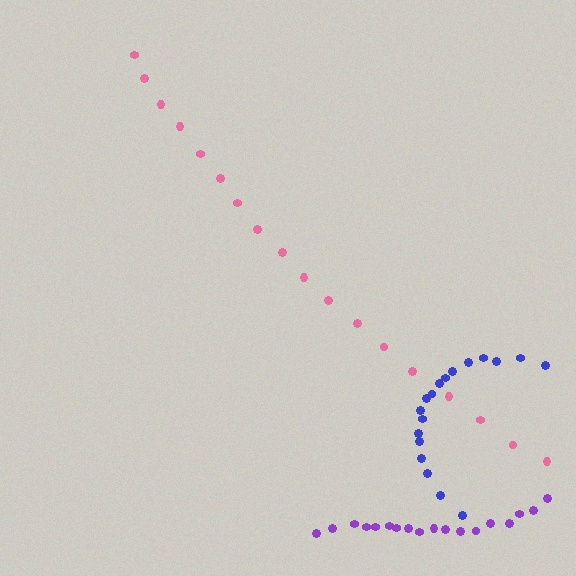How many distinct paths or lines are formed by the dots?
There are 3 distinct paths.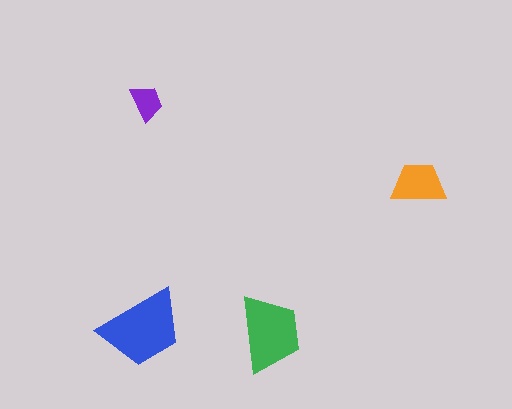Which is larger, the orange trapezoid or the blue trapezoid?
The blue one.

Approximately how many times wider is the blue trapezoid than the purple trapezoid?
About 2.5 times wider.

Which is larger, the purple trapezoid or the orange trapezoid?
The orange one.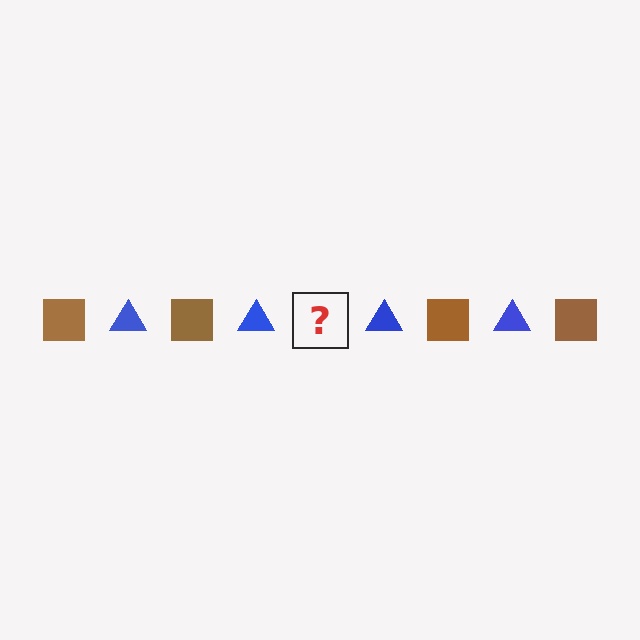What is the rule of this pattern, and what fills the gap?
The rule is that the pattern alternates between brown square and blue triangle. The gap should be filled with a brown square.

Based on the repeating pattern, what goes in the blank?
The blank should be a brown square.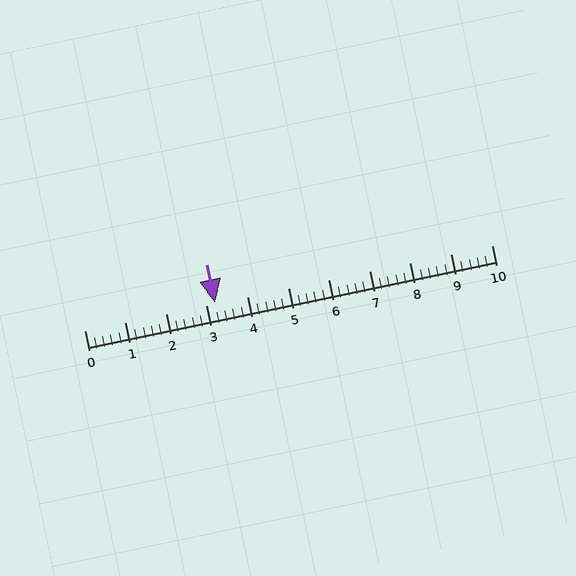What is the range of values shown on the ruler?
The ruler shows values from 0 to 10.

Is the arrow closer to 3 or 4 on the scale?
The arrow is closer to 3.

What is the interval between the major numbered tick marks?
The major tick marks are spaced 1 units apart.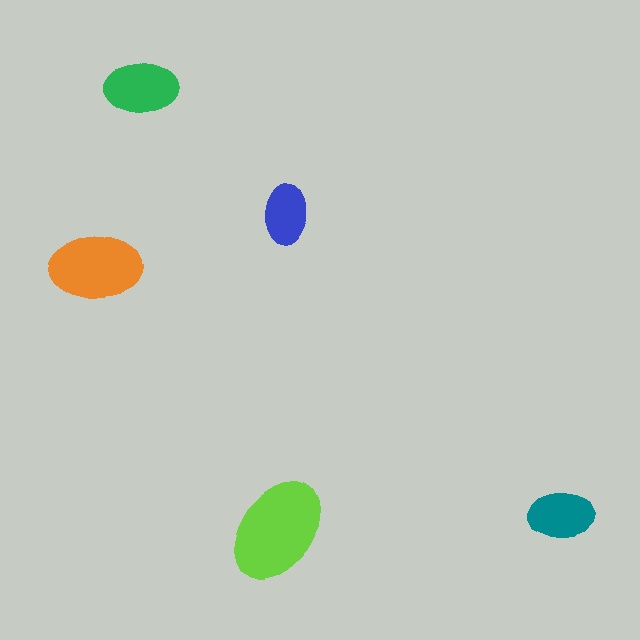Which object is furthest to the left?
The orange ellipse is leftmost.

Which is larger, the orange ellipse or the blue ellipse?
The orange one.